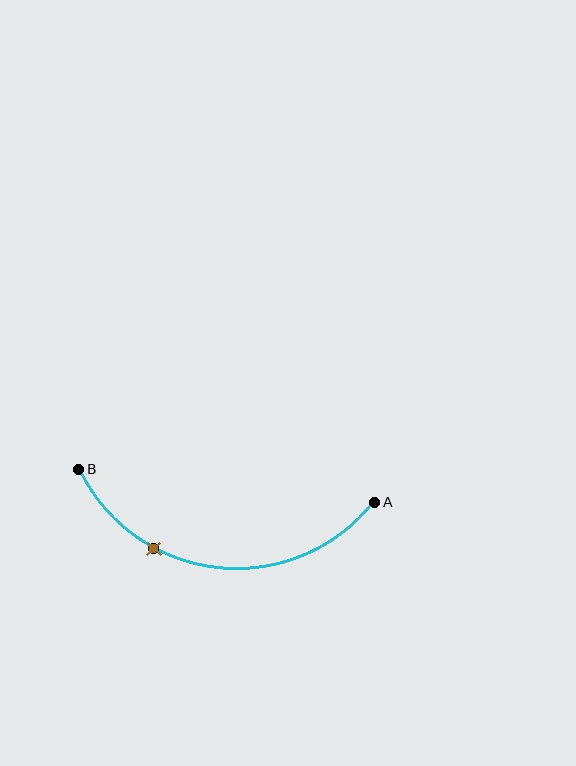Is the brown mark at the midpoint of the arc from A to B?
No. The brown mark lies on the arc but is closer to endpoint B. The arc midpoint would be at the point on the curve equidistant along the arc from both A and B.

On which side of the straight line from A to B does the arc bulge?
The arc bulges below the straight line connecting A and B.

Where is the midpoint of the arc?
The arc midpoint is the point on the curve farthest from the straight line joining A and B. It sits below that line.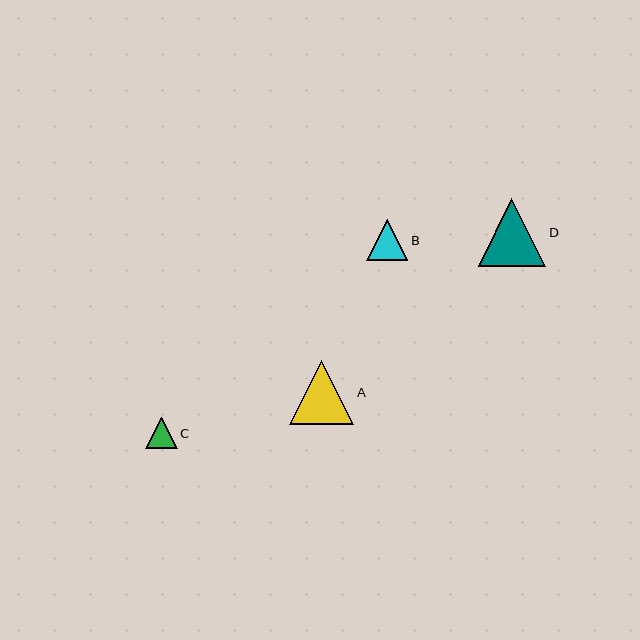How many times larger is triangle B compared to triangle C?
Triangle B is approximately 1.3 times the size of triangle C.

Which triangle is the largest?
Triangle D is the largest with a size of approximately 67 pixels.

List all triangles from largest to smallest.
From largest to smallest: D, A, B, C.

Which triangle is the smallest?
Triangle C is the smallest with a size of approximately 32 pixels.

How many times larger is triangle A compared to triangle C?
Triangle A is approximately 2.0 times the size of triangle C.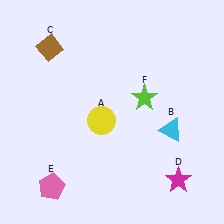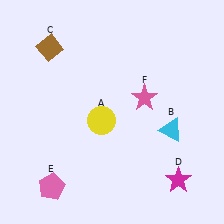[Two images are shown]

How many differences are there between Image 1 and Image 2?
There is 1 difference between the two images.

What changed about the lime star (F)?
In Image 1, F is lime. In Image 2, it changed to pink.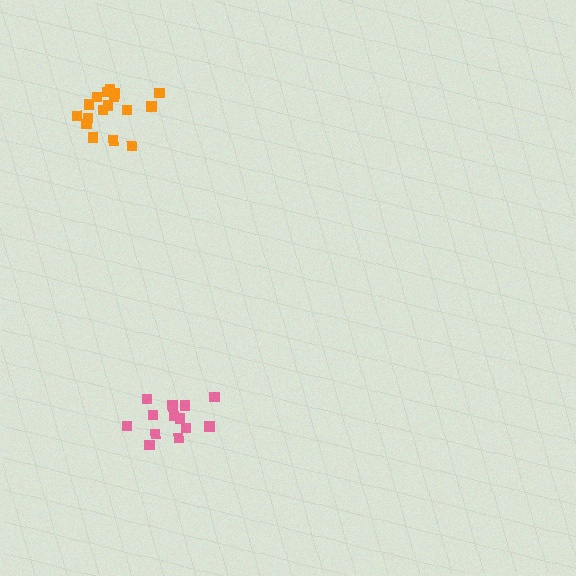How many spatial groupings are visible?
There are 2 spatial groupings.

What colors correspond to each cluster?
The clusters are colored: pink, orange.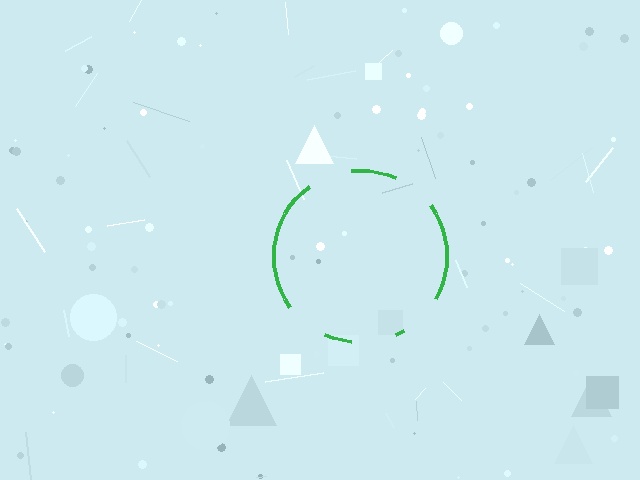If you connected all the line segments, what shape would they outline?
They would outline a circle.